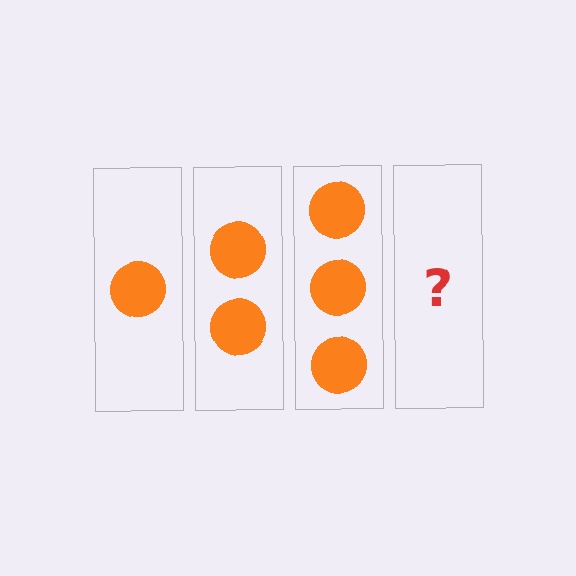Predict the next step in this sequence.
The next step is 4 circles.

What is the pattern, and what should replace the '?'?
The pattern is that each step adds one more circle. The '?' should be 4 circles.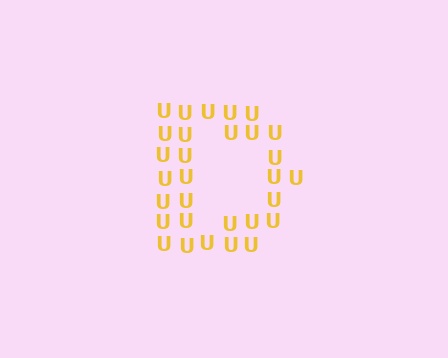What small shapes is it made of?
It is made of small letter U's.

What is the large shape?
The large shape is the letter D.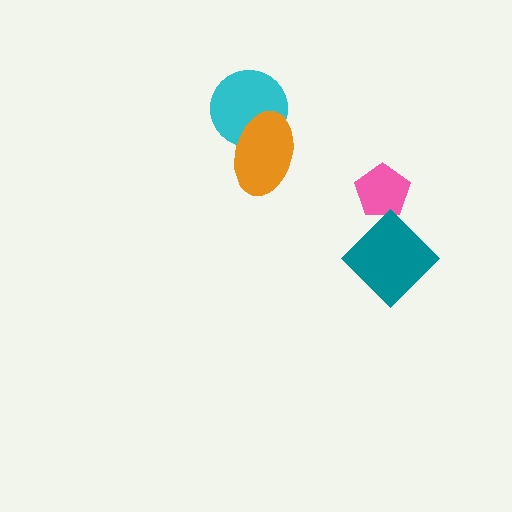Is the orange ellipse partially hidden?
No, no other shape covers it.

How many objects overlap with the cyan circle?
1 object overlaps with the cyan circle.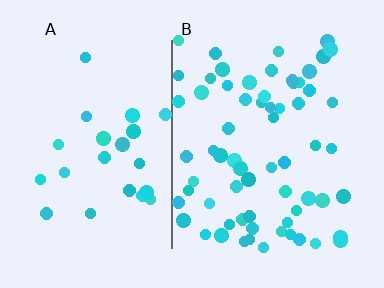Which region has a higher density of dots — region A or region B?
B (the right).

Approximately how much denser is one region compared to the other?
Approximately 2.7× — region B over region A.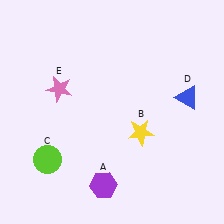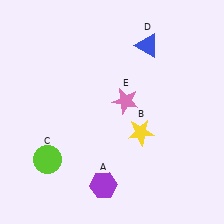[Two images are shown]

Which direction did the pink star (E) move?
The pink star (E) moved right.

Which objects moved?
The objects that moved are: the blue triangle (D), the pink star (E).